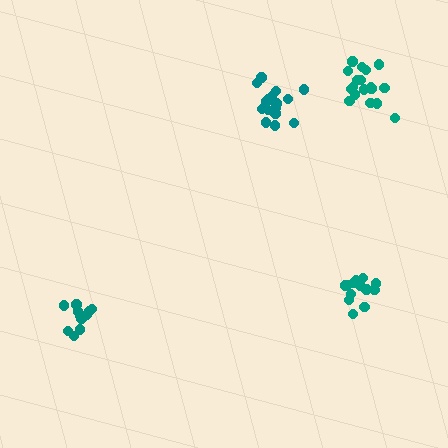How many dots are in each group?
Group 1: 13 dots, Group 2: 12 dots, Group 3: 18 dots, Group 4: 17 dots (60 total).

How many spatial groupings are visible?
There are 4 spatial groupings.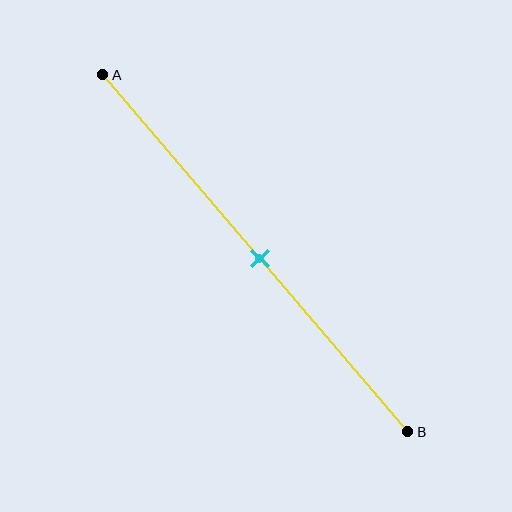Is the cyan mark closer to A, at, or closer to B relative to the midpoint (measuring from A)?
The cyan mark is approximately at the midpoint of segment AB.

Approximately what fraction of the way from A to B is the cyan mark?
The cyan mark is approximately 50% of the way from A to B.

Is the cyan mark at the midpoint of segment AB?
Yes, the mark is approximately at the midpoint.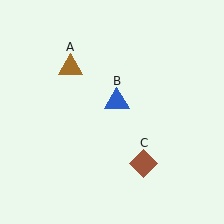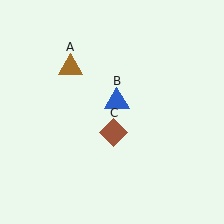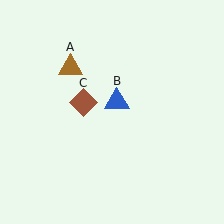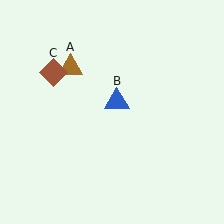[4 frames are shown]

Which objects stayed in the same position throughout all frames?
Brown triangle (object A) and blue triangle (object B) remained stationary.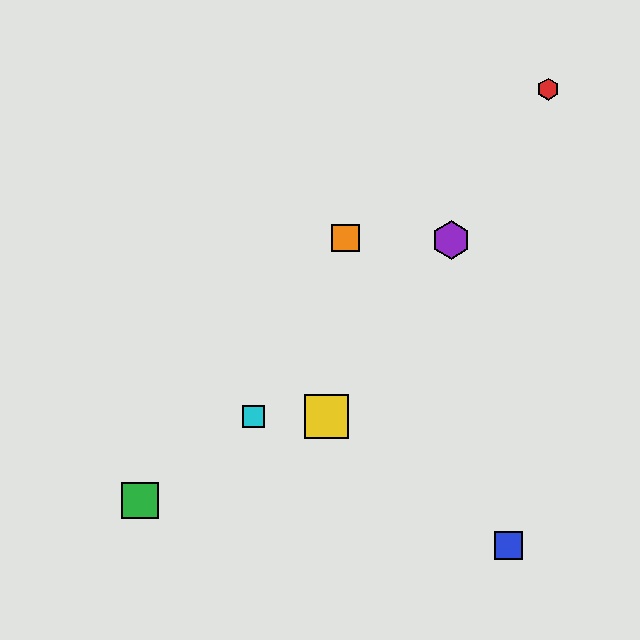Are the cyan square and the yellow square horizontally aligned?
Yes, both are at y≈417.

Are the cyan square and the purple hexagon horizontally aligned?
No, the cyan square is at y≈417 and the purple hexagon is at y≈240.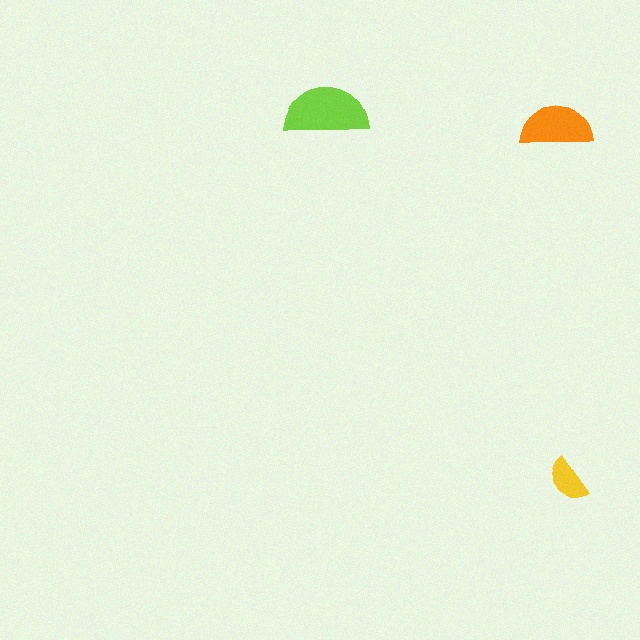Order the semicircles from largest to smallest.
the lime one, the orange one, the yellow one.